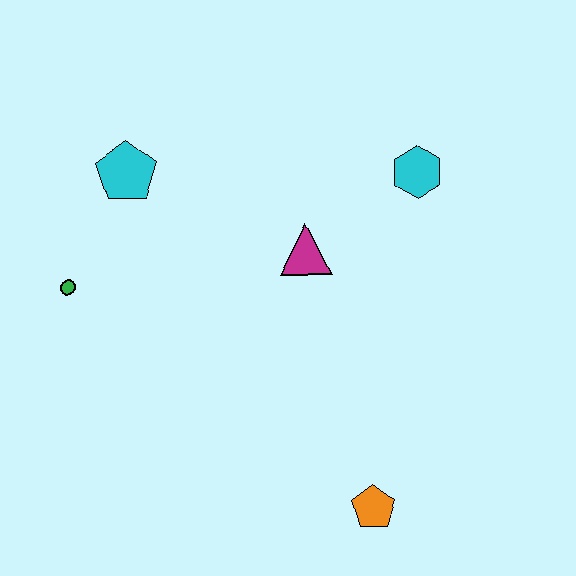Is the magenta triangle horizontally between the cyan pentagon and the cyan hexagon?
Yes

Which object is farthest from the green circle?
The orange pentagon is farthest from the green circle.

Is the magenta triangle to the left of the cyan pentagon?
No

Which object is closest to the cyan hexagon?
The magenta triangle is closest to the cyan hexagon.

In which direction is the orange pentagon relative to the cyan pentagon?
The orange pentagon is below the cyan pentagon.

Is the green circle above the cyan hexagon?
No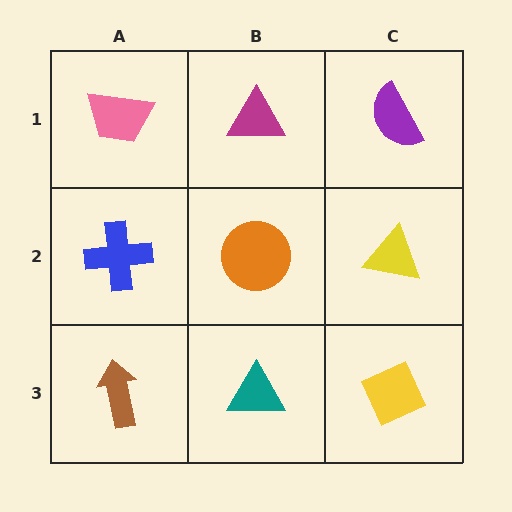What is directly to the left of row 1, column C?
A magenta triangle.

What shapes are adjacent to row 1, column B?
An orange circle (row 2, column B), a pink trapezoid (row 1, column A), a purple semicircle (row 1, column C).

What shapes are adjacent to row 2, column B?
A magenta triangle (row 1, column B), a teal triangle (row 3, column B), a blue cross (row 2, column A), a yellow triangle (row 2, column C).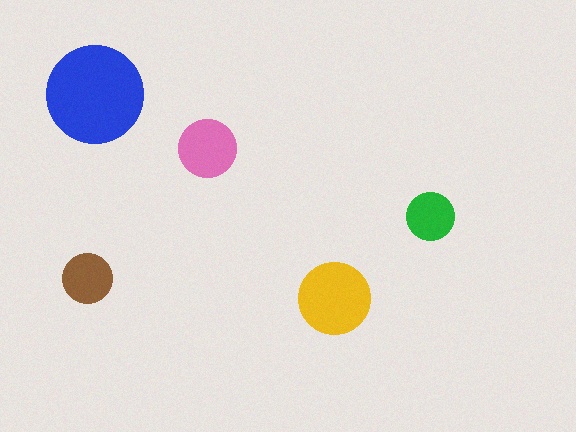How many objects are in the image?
There are 5 objects in the image.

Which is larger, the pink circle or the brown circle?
The pink one.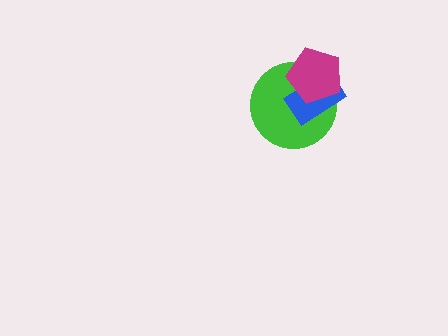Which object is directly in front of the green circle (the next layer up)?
The blue rectangle is directly in front of the green circle.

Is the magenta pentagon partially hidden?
No, no other shape covers it.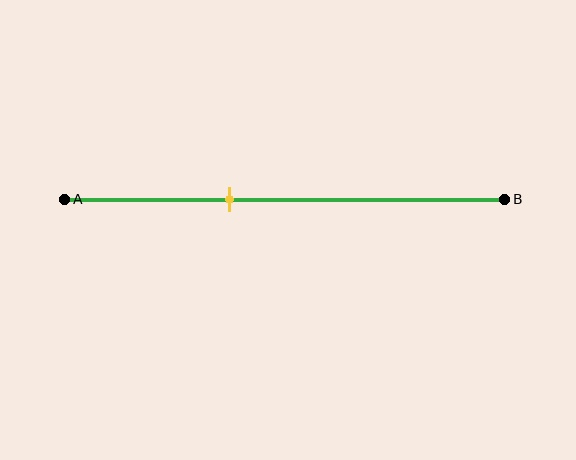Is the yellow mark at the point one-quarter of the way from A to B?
No, the mark is at about 35% from A, not at the 25% one-quarter point.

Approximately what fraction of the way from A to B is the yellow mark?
The yellow mark is approximately 35% of the way from A to B.